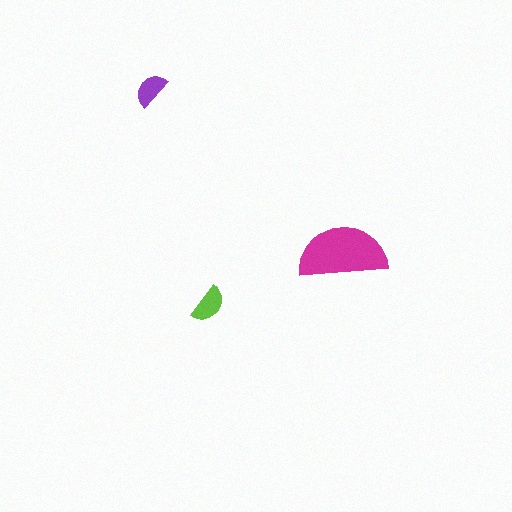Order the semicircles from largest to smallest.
the magenta one, the lime one, the purple one.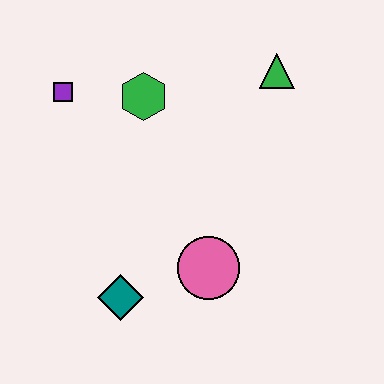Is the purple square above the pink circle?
Yes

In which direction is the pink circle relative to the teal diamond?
The pink circle is to the right of the teal diamond.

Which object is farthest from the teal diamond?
The green triangle is farthest from the teal diamond.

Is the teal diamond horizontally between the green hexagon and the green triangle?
No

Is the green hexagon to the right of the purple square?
Yes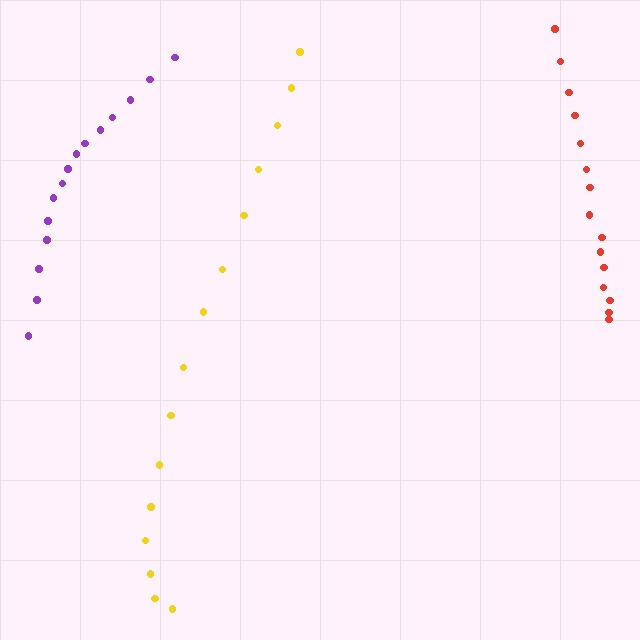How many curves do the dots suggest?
There are 3 distinct paths.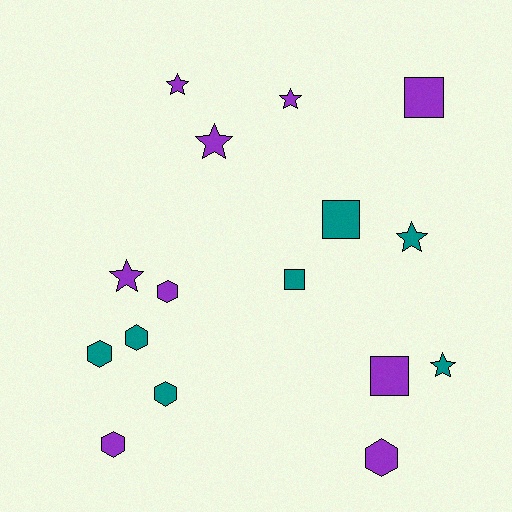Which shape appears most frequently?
Hexagon, with 6 objects.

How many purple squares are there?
There are 2 purple squares.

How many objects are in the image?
There are 16 objects.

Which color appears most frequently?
Purple, with 9 objects.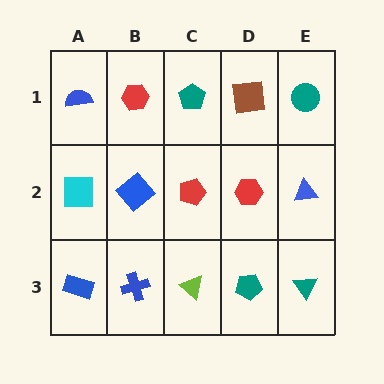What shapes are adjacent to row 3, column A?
A cyan square (row 2, column A), a blue cross (row 3, column B).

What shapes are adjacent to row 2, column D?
A brown square (row 1, column D), a teal pentagon (row 3, column D), a red pentagon (row 2, column C), a blue triangle (row 2, column E).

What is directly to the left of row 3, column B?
A blue rectangle.